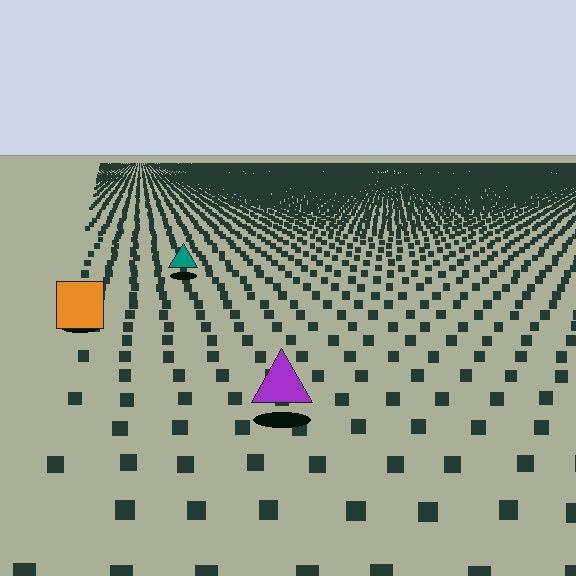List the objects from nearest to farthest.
From nearest to farthest: the purple triangle, the orange square, the teal triangle.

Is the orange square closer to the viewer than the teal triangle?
Yes. The orange square is closer — you can tell from the texture gradient: the ground texture is coarser near it.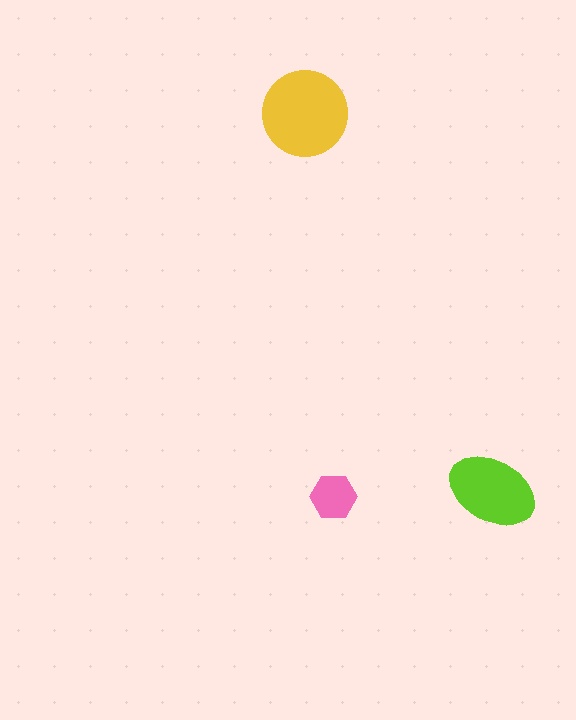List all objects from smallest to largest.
The pink hexagon, the lime ellipse, the yellow circle.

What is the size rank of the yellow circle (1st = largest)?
1st.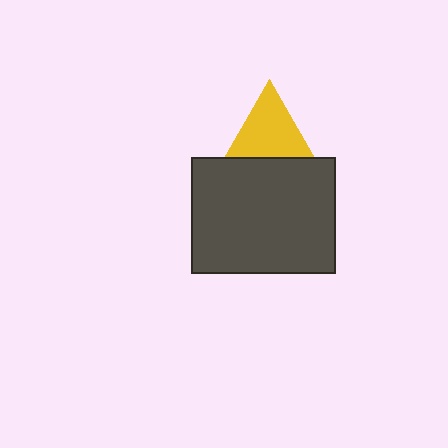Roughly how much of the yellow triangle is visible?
About half of it is visible (roughly 57%).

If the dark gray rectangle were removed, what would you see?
You would see the complete yellow triangle.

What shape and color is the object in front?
The object in front is a dark gray rectangle.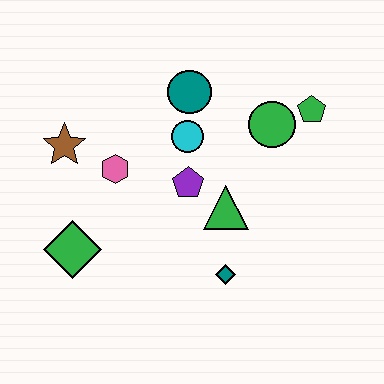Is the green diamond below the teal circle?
Yes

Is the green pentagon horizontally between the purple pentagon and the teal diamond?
No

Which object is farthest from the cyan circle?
The green diamond is farthest from the cyan circle.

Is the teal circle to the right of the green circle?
No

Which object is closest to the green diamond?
The pink hexagon is closest to the green diamond.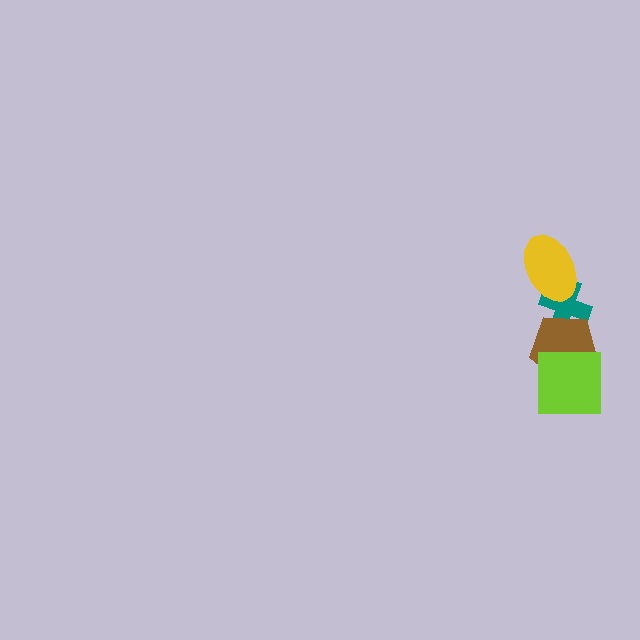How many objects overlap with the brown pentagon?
2 objects overlap with the brown pentagon.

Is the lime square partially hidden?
No, no other shape covers it.